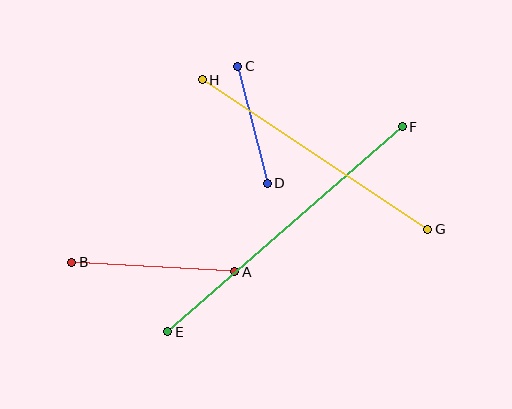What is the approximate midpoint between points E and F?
The midpoint is at approximately (285, 229) pixels.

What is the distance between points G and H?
The distance is approximately 270 pixels.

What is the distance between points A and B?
The distance is approximately 163 pixels.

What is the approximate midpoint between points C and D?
The midpoint is at approximately (253, 125) pixels.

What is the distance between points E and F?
The distance is approximately 311 pixels.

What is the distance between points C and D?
The distance is approximately 121 pixels.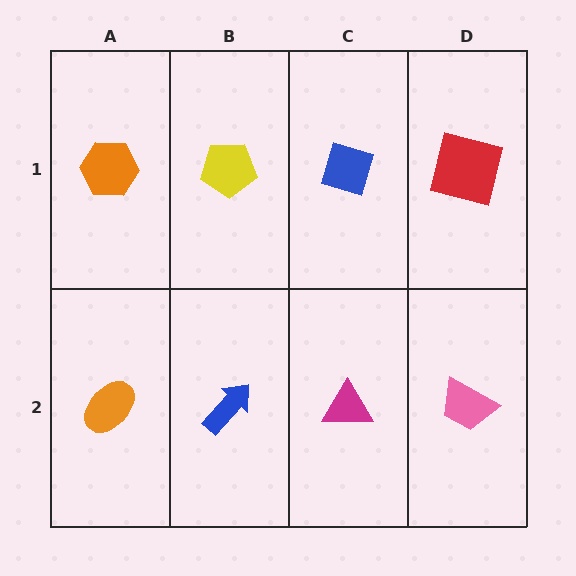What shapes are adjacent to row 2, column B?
A yellow pentagon (row 1, column B), an orange ellipse (row 2, column A), a magenta triangle (row 2, column C).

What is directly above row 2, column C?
A blue diamond.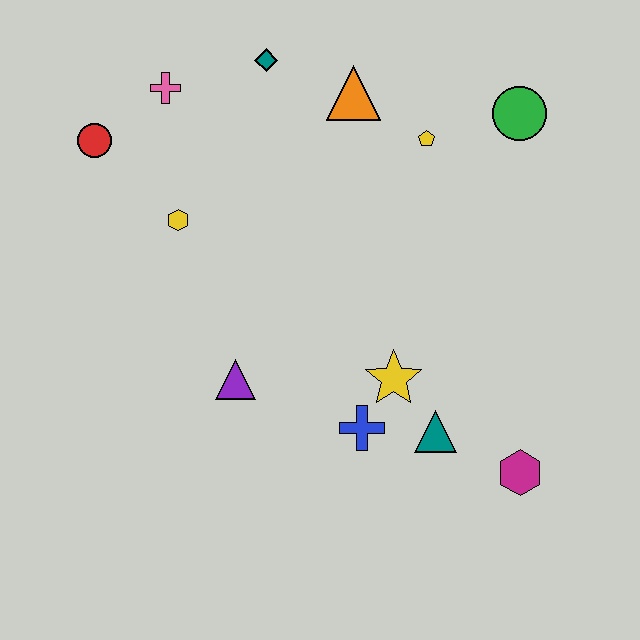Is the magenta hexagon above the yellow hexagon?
No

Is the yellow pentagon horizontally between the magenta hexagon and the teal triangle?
No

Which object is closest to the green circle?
The yellow pentagon is closest to the green circle.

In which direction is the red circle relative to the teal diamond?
The red circle is to the left of the teal diamond.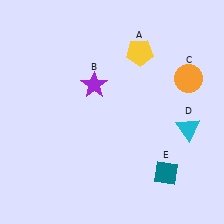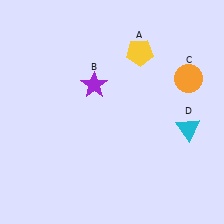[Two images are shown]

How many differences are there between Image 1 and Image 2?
There is 1 difference between the two images.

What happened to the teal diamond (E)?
The teal diamond (E) was removed in Image 2. It was in the bottom-right area of Image 1.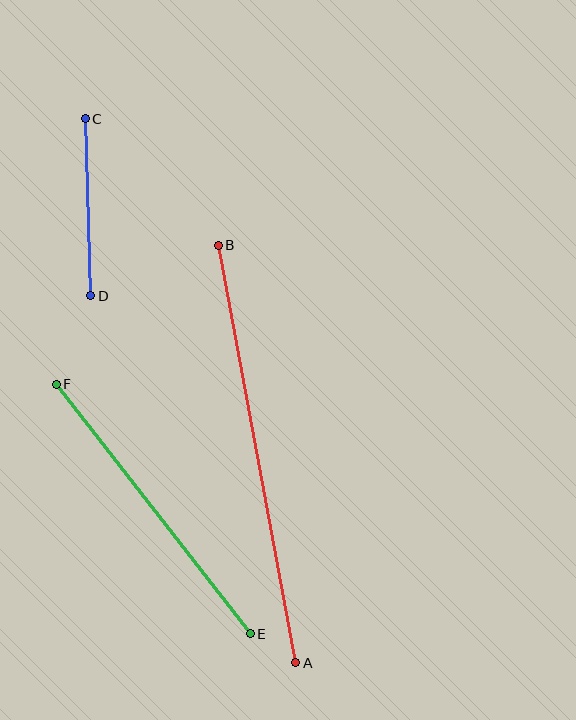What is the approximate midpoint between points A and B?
The midpoint is at approximately (257, 454) pixels.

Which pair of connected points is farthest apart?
Points A and B are farthest apart.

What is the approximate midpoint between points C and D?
The midpoint is at approximately (88, 207) pixels.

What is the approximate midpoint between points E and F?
The midpoint is at approximately (153, 509) pixels.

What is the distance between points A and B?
The distance is approximately 425 pixels.